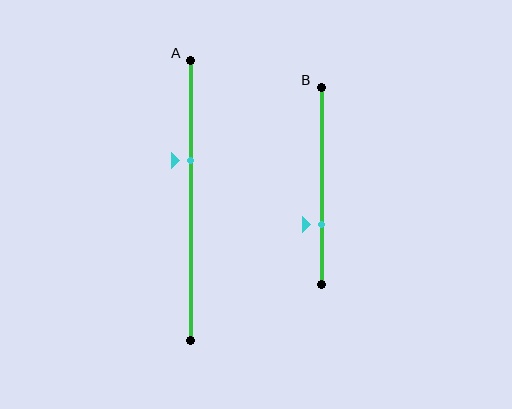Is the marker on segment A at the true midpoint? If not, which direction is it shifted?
No, the marker on segment A is shifted upward by about 14% of the segment length.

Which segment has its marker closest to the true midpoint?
Segment A has its marker closest to the true midpoint.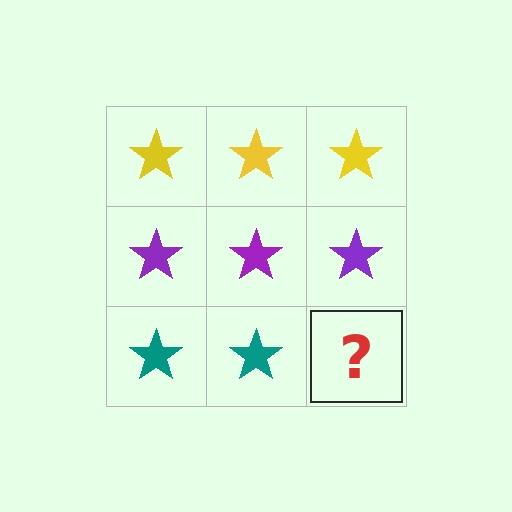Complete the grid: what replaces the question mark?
The question mark should be replaced with a teal star.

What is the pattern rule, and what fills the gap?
The rule is that each row has a consistent color. The gap should be filled with a teal star.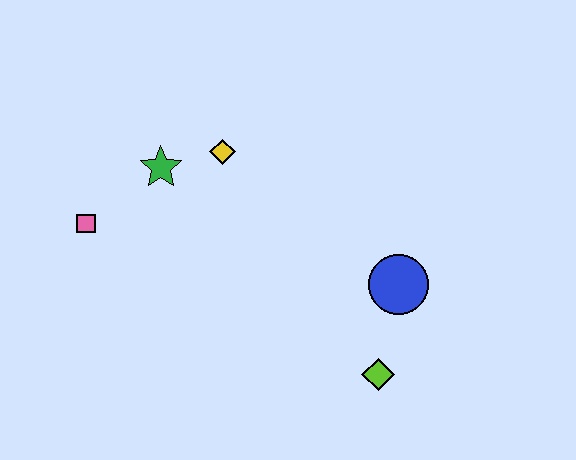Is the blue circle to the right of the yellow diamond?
Yes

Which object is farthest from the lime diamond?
The pink square is farthest from the lime diamond.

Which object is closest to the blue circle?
The lime diamond is closest to the blue circle.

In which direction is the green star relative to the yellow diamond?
The green star is to the left of the yellow diamond.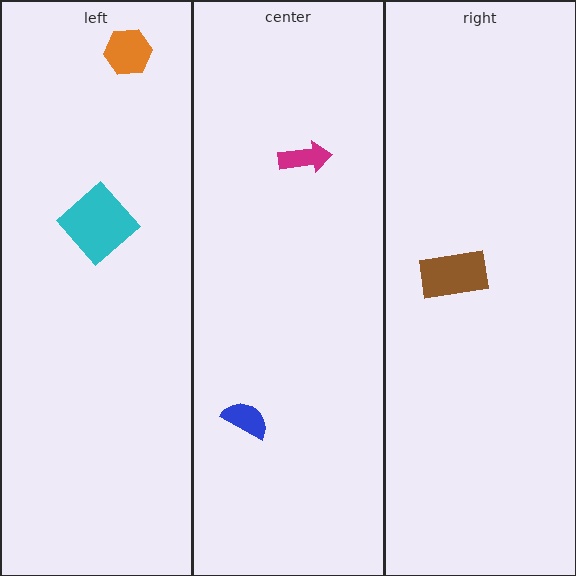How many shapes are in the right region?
1.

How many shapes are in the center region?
2.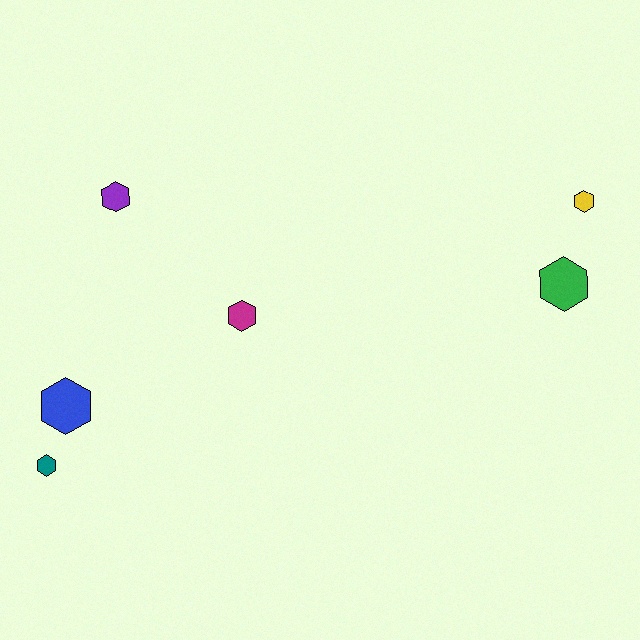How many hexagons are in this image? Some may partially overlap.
There are 6 hexagons.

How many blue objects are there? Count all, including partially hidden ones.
There is 1 blue object.